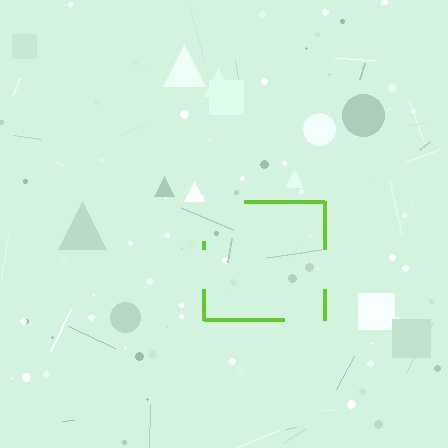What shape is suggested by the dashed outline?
The dashed outline suggests a square.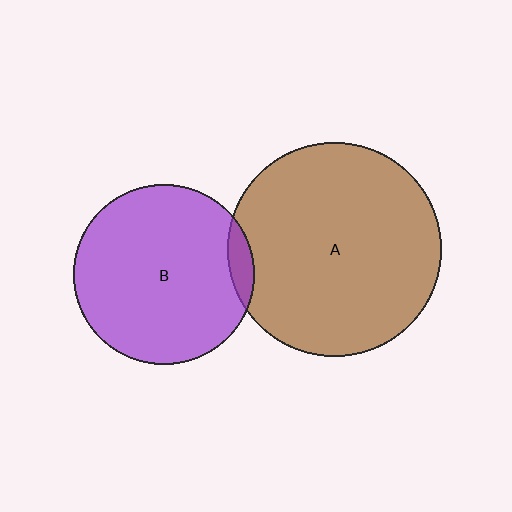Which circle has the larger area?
Circle A (brown).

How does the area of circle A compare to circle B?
Approximately 1.4 times.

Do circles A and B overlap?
Yes.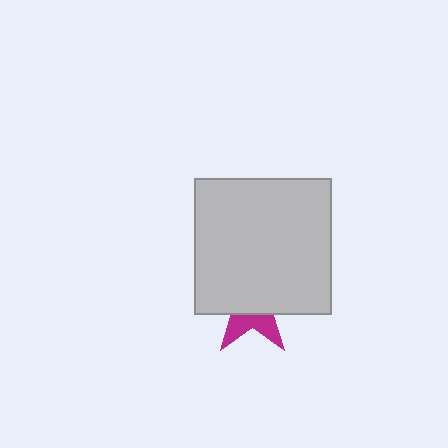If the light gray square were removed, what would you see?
You would see the complete magenta star.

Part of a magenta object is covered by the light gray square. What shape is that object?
It is a star.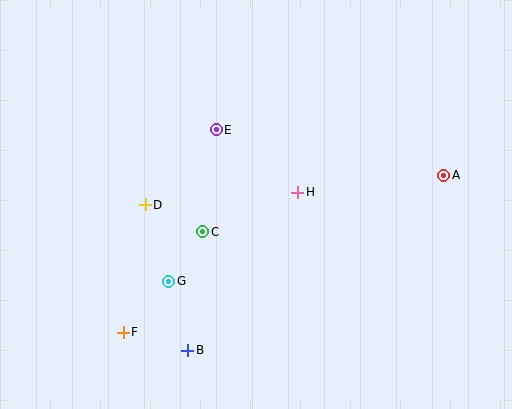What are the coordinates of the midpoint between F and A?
The midpoint between F and A is at (283, 254).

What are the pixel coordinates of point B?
Point B is at (188, 350).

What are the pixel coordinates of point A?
Point A is at (444, 175).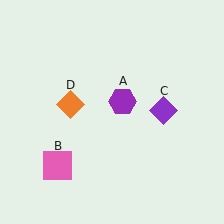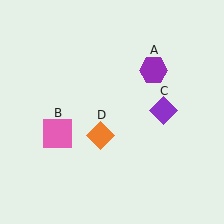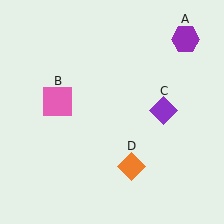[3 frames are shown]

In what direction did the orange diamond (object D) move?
The orange diamond (object D) moved down and to the right.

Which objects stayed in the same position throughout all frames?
Purple diamond (object C) remained stationary.